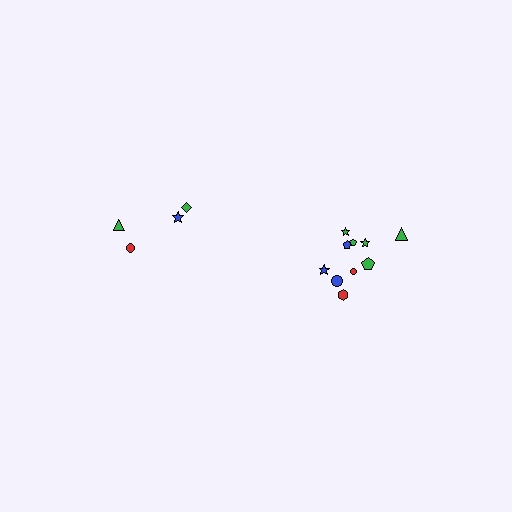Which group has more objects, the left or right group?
The right group.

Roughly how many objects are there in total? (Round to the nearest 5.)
Roughly 15 objects in total.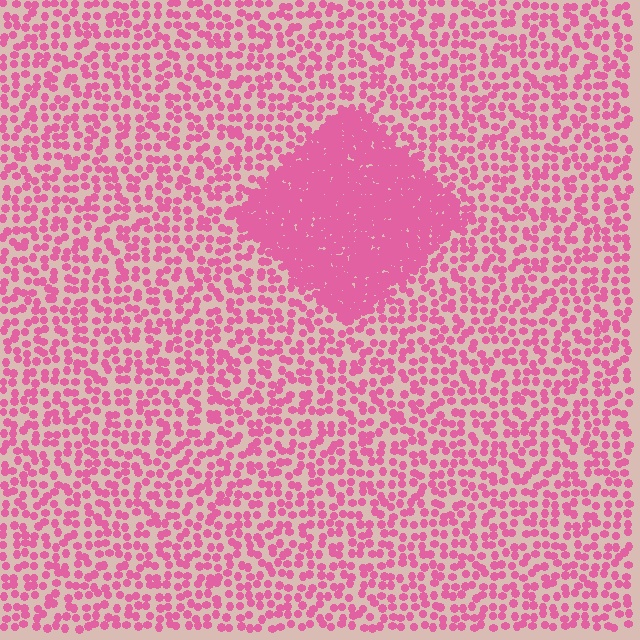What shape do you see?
I see a diamond.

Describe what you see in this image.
The image contains small pink elements arranged at two different densities. A diamond-shaped region is visible where the elements are more densely packed than the surrounding area.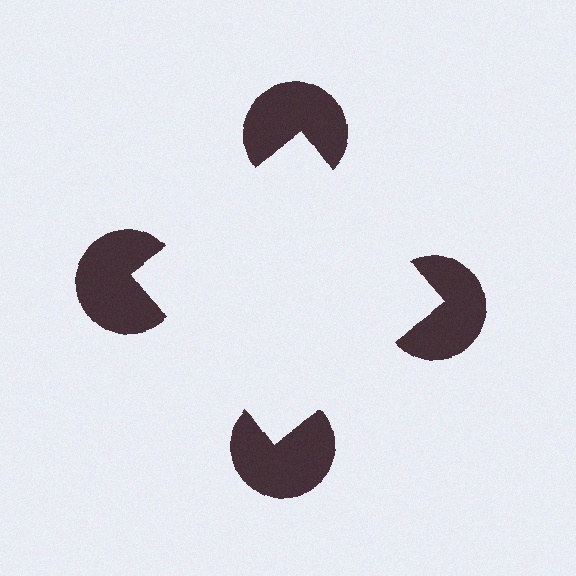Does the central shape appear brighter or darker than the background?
It typically appears slightly brighter than the background, even though no actual brightness change is drawn.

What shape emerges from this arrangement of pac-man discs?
An illusory square — its edges are inferred from the aligned wedge cuts in the pac-man discs, not physically drawn.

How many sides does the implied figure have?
4 sides.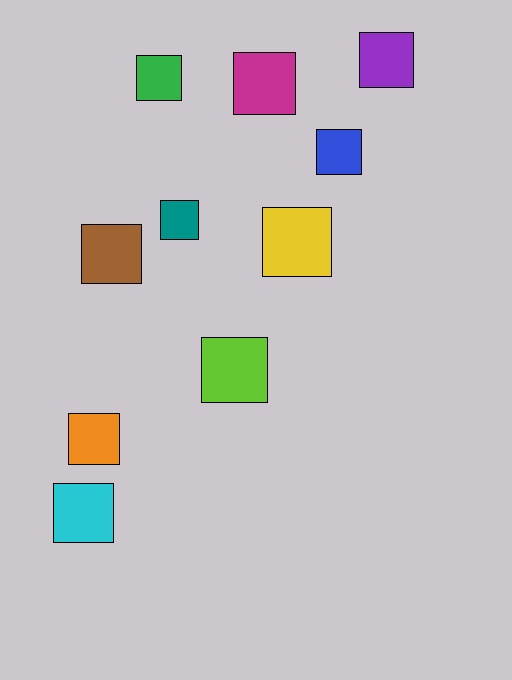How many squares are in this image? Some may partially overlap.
There are 10 squares.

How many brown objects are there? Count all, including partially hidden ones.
There is 1 brown object.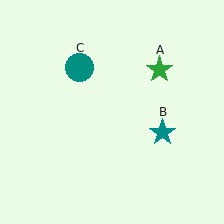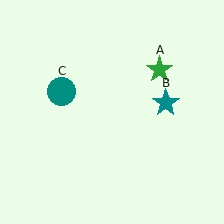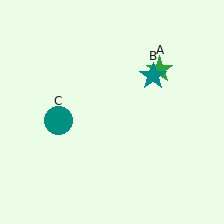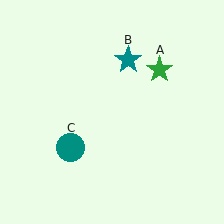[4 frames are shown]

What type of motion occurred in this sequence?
The teal star (object B), teal circle (object C) rotated counterclockwise around the center of the scene.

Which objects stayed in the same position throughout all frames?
Green star (object A) remained stationary.